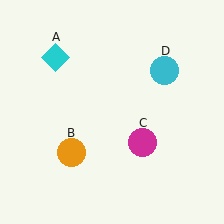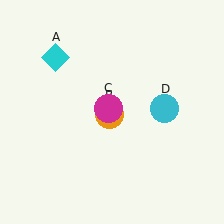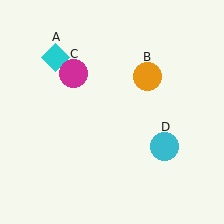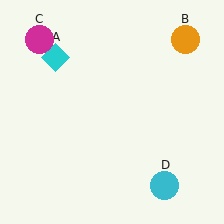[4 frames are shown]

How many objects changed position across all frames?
3 objects changed position: orange circle (object B), magenta circle (object C), cyan circle (object D).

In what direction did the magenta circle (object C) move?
The magenta circle (object C) moved up and to the left.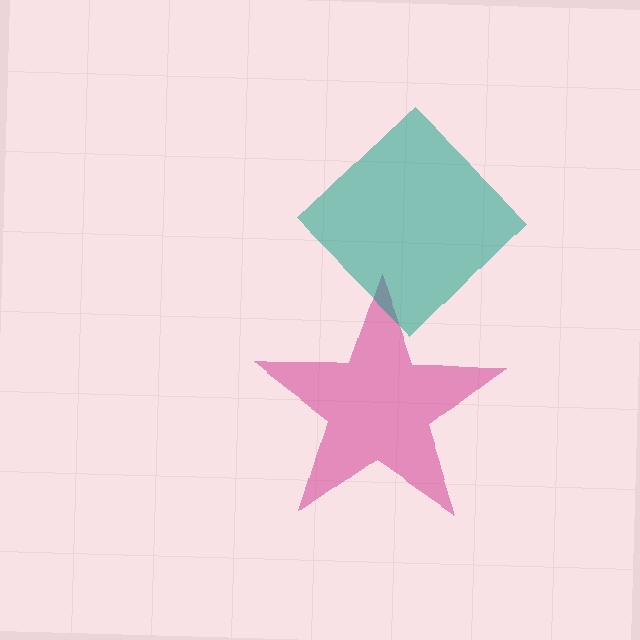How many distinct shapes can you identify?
There are 2 distinct shapes: a magenta star, a teal diamond.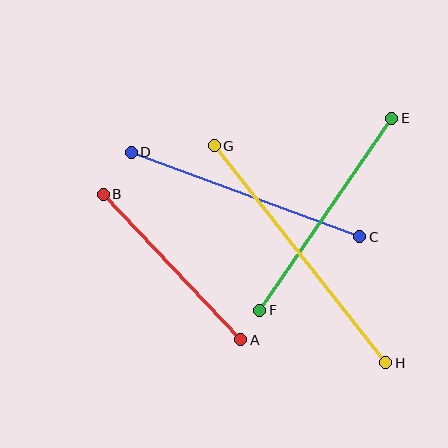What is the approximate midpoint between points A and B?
The midpoint is at approximately (172, 267) pixels.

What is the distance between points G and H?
The distance is approximately 276 pixels.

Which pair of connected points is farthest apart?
Points G and H are farthest apart.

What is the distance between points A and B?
The distance is approximately 200 pixels.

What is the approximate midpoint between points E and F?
The midpoint is at approximately (326, 214) pixels.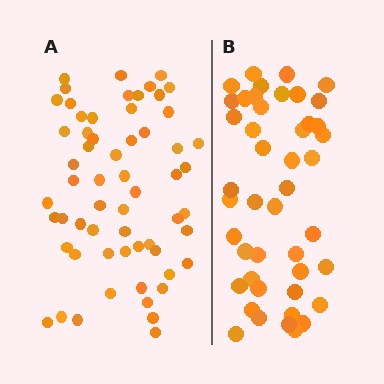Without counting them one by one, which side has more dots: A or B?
Region A (the left region) has more dots.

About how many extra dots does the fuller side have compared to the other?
Region A has approximately 15 more dots than region B.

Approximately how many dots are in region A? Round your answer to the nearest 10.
About 60 dots.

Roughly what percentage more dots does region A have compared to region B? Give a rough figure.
About 35% more.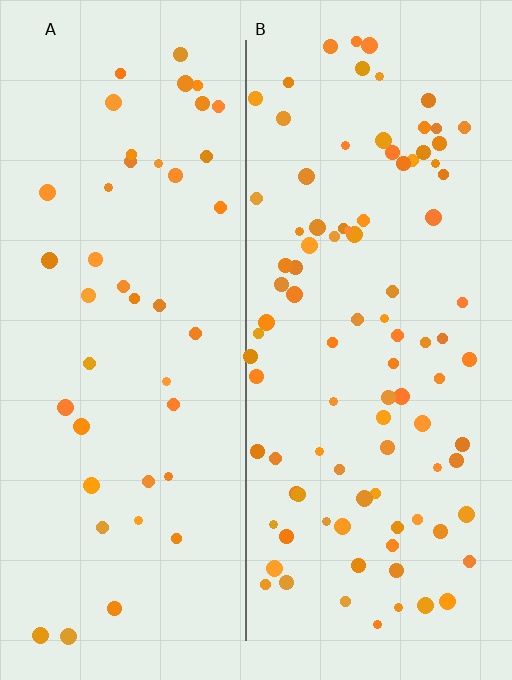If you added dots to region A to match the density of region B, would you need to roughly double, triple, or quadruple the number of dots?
Approximately double.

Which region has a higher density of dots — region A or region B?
B (the right).